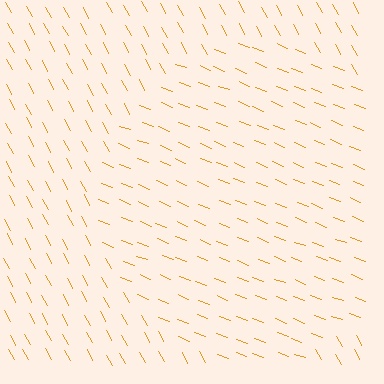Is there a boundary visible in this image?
Yes, there is a texture boundary formed by a change in line orientation.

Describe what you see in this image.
The image is filled with small orange line segments. A circle region in the image has lines oriented differently from the surrounding lines, creating a visible texture boundary.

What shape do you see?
I see a circle.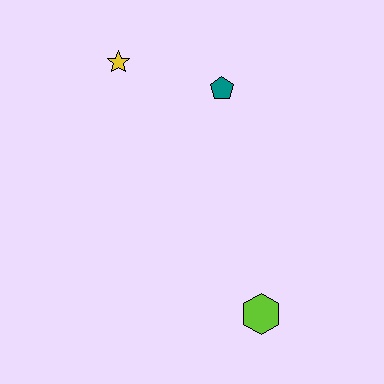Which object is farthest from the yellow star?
The lime hexagon is farthest from the yellow star.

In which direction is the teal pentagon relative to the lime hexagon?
The teal pentagon is above the lime hexagon.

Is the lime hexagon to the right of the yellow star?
Yes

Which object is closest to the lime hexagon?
The teal pentagon is closest to the lime hexagon.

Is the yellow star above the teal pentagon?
Yes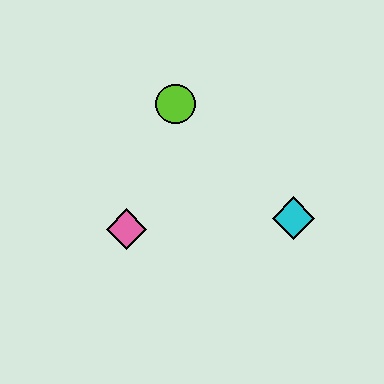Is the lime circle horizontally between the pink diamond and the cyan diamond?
Yes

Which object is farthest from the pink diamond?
The cyan diamond is farthest from the pink diamond.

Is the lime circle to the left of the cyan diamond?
Yes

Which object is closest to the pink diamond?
The lime circle is closest to the pink diamond.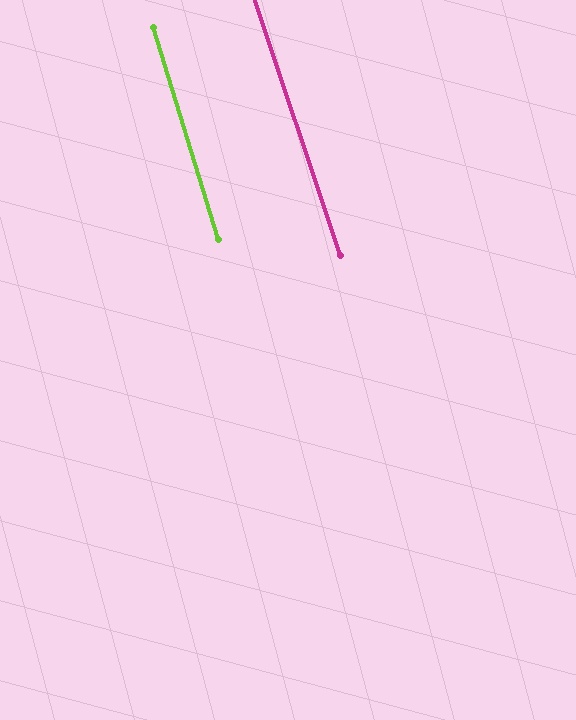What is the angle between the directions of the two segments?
Approximately 1 degree.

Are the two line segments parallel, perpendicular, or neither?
Parallel — their directions differ by only 1.3°.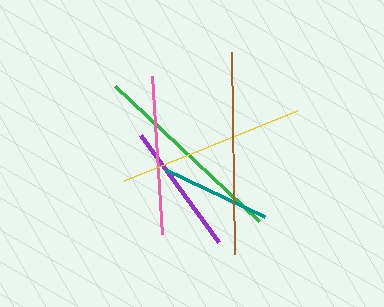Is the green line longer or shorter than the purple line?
The green line is longer than the purple line.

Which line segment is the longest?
The brown line is the longest at approximately 202 pixels.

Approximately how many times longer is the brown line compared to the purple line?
The brown line is approximately 1.5 times the length of the purple line.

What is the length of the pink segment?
The pink segment is approximately 159 pixels long.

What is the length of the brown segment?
The brown segment is approximately 202 pixels long.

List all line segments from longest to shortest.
From longest to shortest: brown, green, yellow, pink, purple, teal.